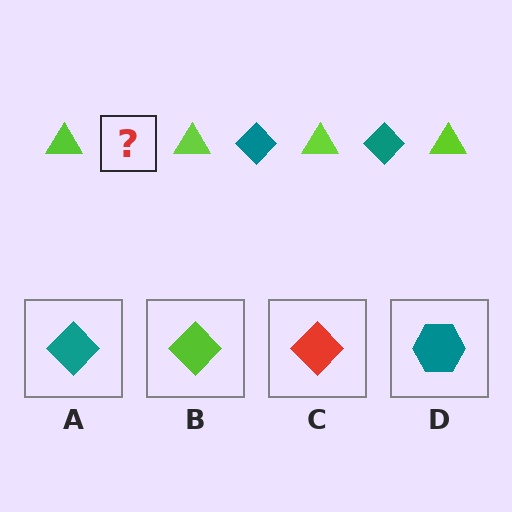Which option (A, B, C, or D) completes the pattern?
A.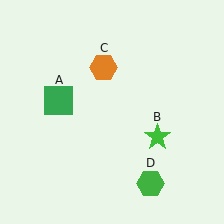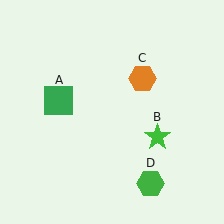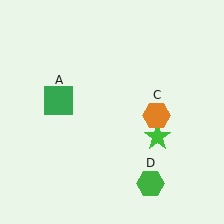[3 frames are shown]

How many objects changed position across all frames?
1 object changed position: orange hexagon (object C).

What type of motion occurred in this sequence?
The orange hexagon (object C) rotated clockwise around the center of the scene.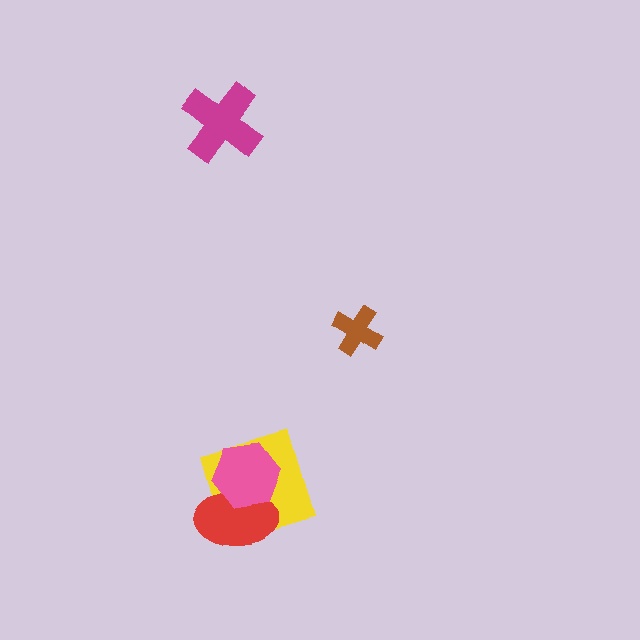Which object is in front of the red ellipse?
The pink hexagon is in front of the red ellipse.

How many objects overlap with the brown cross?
0 objects overlap with the brown cross.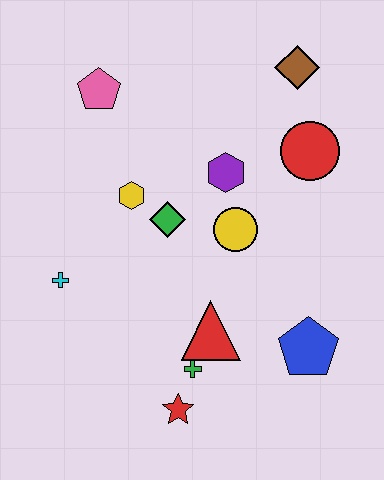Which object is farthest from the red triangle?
The brown diamond is farthest from the red triangle.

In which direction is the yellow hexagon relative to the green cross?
The yellow hexagon is above the green cross.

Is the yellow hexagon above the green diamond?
Yes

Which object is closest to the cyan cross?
The yellow hexagon is closest to the cyan cross.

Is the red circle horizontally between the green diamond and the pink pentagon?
No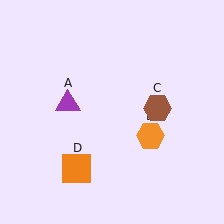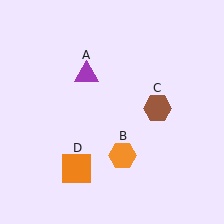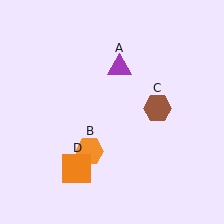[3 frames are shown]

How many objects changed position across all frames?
2 objects changed position: purple triangle (object A), orange hexagon (object B).